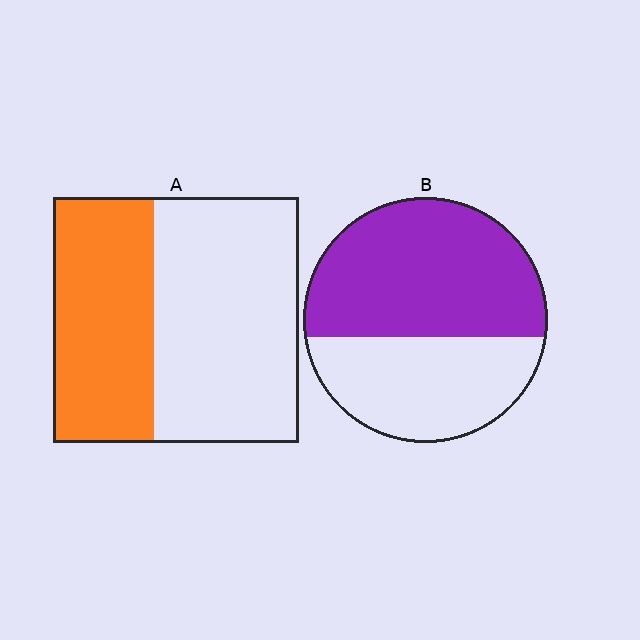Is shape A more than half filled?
No.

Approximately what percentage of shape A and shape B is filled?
A is approximately 40% and B is approximately 60%.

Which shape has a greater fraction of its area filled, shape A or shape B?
Shape B.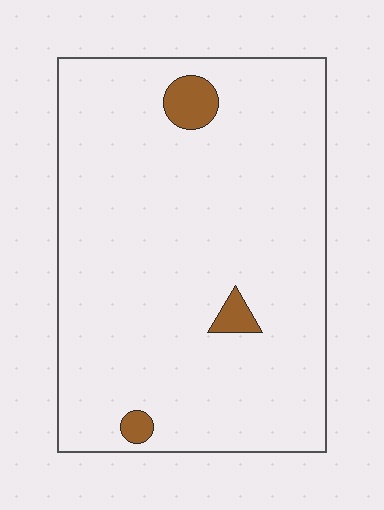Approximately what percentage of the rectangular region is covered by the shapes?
Approximately 5%.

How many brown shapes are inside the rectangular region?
3.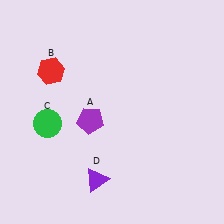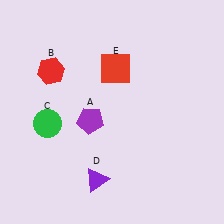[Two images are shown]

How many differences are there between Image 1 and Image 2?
There is 1 difference between the two images.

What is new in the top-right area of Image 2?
A red square (E) was added in the top-right area of Image 2.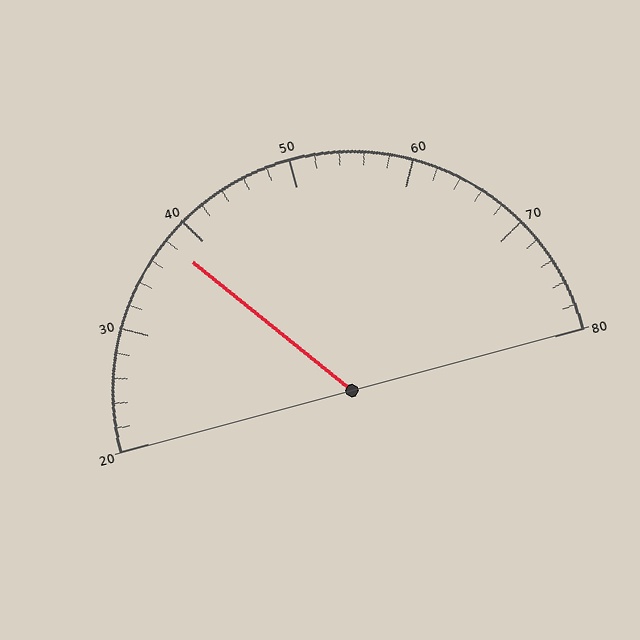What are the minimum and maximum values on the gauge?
The gauge ranges from 20 to 80.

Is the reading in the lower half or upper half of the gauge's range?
The reading is in the lower half of the range (20 to 80).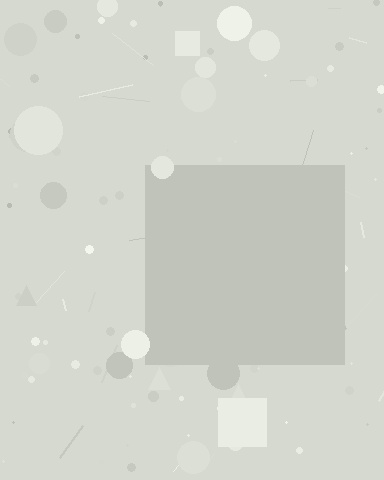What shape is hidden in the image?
A square is hidden in the image.